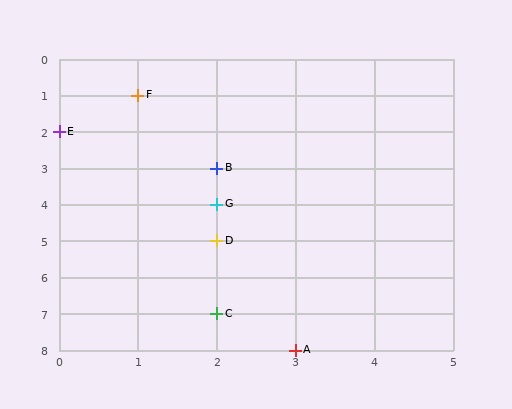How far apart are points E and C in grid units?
Points E and C are 2 columns and 5 rows apart (about 5.4 grid units diagonally).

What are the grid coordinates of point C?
Point C is at grid coordinates (2, 7).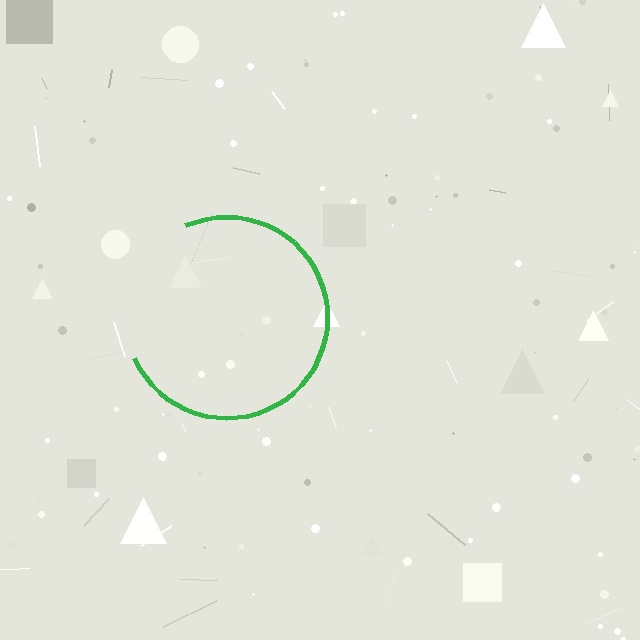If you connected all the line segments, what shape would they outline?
They would outline a circle.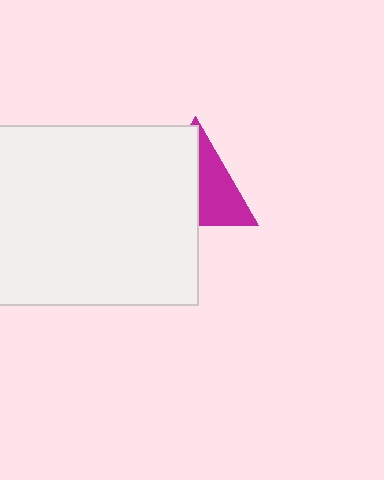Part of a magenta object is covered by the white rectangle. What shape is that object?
It is a triangle.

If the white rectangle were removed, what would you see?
You would see the complete magenta triangle.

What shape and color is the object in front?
The object in front is a white rectangle.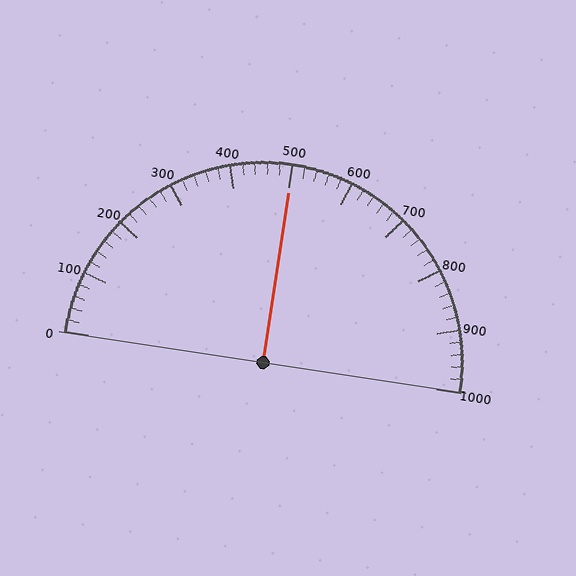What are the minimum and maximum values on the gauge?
The gauge ranges from 0 to 1000.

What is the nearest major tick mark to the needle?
The nearest major tick mark is 500.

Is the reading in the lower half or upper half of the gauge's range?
The reading is in the upper half of the range (0 to 1000).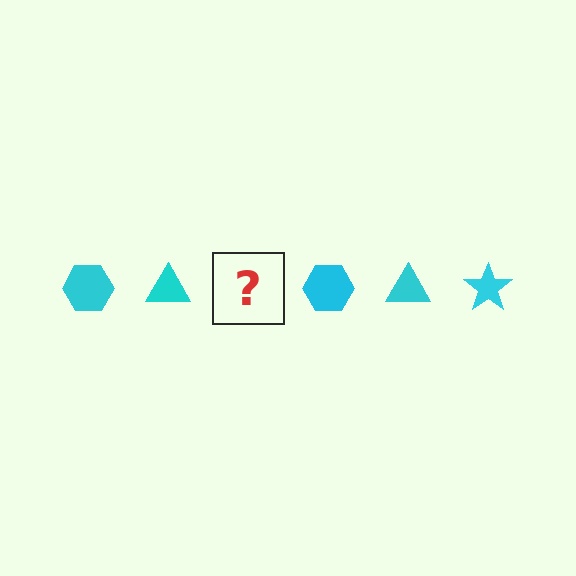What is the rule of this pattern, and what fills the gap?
The rule is that the pattern cycles through hexagon, triangle, star shapes in cyan. The gap should be filled with a cyan star.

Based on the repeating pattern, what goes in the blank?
The blank should be a cyan star.